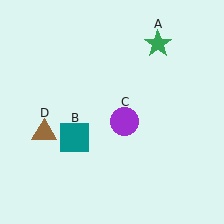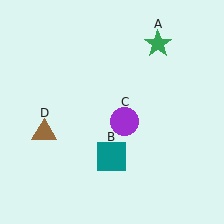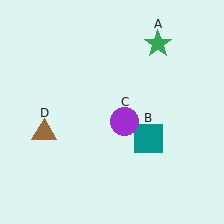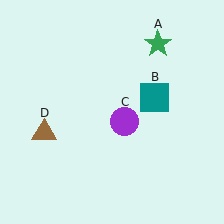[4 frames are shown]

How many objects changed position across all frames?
1 object changed position: teal square (object B).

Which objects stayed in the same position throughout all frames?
Green star (object A) and purple circle (object C) and brown triangle (object D) remained stationary.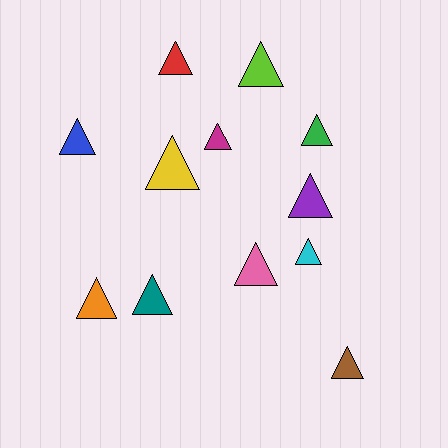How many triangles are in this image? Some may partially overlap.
There are 12 triangles.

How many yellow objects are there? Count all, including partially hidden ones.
There is 1 yellow object.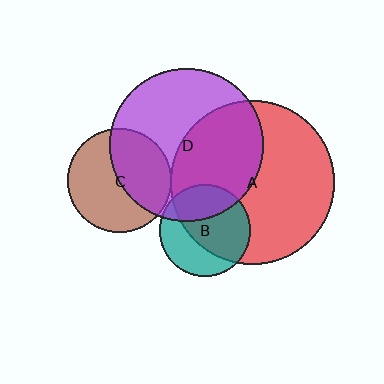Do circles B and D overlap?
Yes.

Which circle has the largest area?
Circle A (red).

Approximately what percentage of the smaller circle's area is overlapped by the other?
Approximately 30%.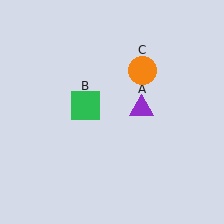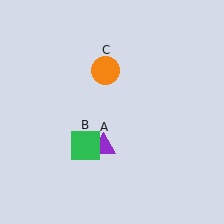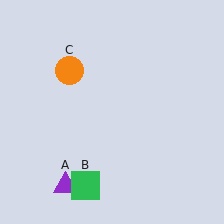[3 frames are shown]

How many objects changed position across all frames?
3 objects changed position: purple triangle (object A), green square (object B), orange circle (object C).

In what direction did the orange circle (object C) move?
The orange circle (object C) moved left.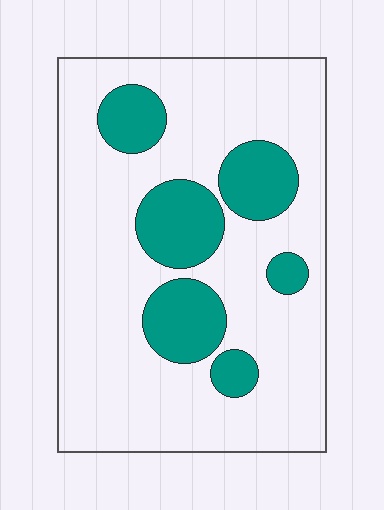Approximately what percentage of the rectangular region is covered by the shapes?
Approximately 25%.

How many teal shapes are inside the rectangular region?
6.